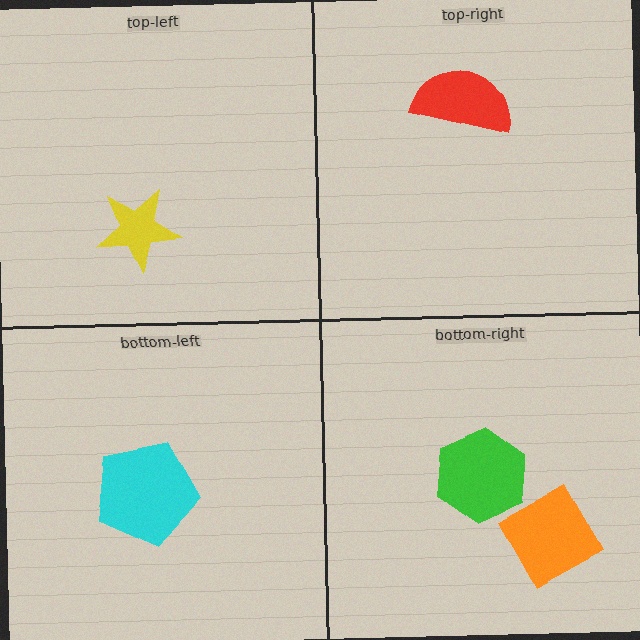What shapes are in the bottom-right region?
The green hexagon, the orange square.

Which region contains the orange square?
The bottom-right region.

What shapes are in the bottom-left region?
The cyan pentagon.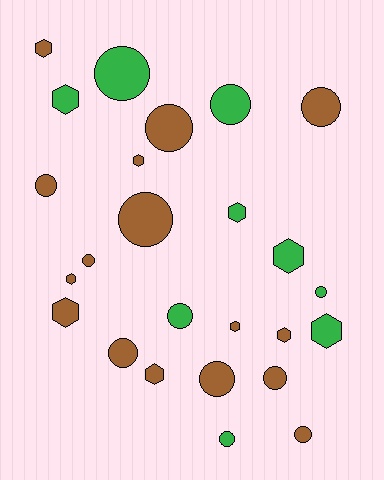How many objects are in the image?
There are 25 objects.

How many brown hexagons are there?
There are 7 brown hexagons.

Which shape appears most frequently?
Circle, with 14 objects.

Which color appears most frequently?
Brown, with 16 objects.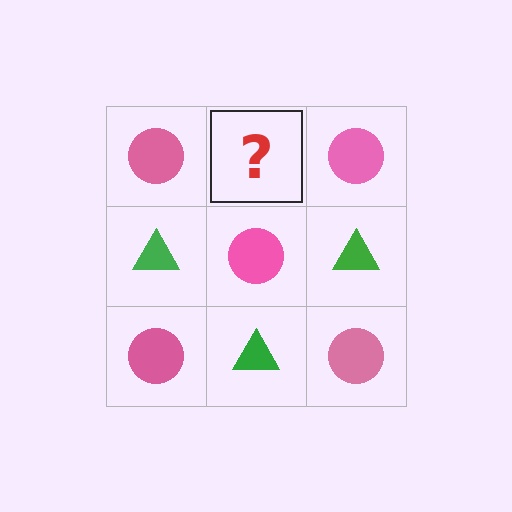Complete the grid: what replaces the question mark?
The question mark should be replaced with a green triangle.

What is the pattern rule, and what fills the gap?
The rule is that it alternates pink circle and green triangle in a checkerboard pattern. The gap should be filled with a green triangle.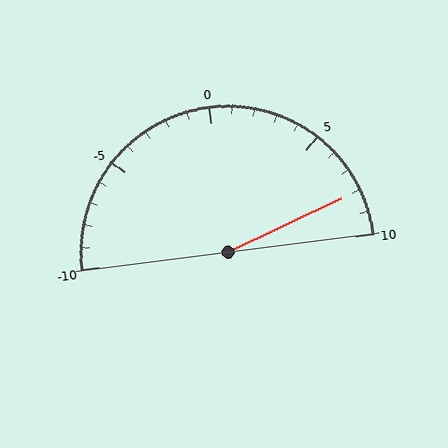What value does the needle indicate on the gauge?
The needle indicates approximately 8.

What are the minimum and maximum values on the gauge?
The gauge ranges from -10 to 10.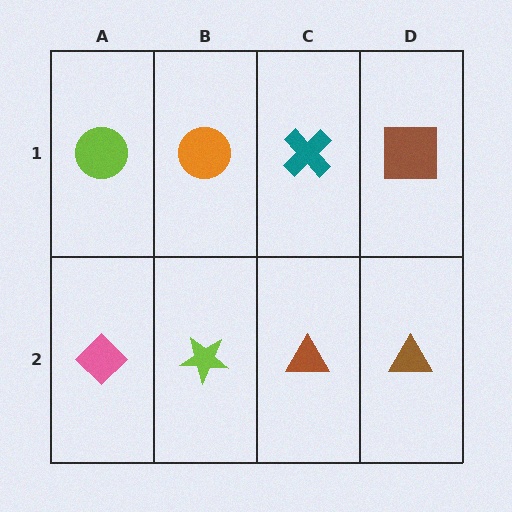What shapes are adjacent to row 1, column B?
A lime star (row 2, column B), a lime circle (row 1, column A), a teal cross (row 1, column C).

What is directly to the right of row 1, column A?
An orange circle.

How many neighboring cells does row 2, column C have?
3.